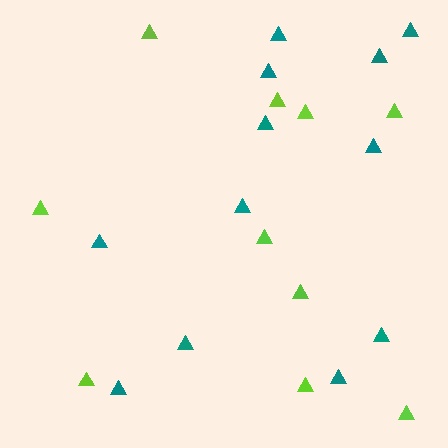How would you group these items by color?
There are 2 groups: one group of teal triangles (12) and one group of lime triangles (10).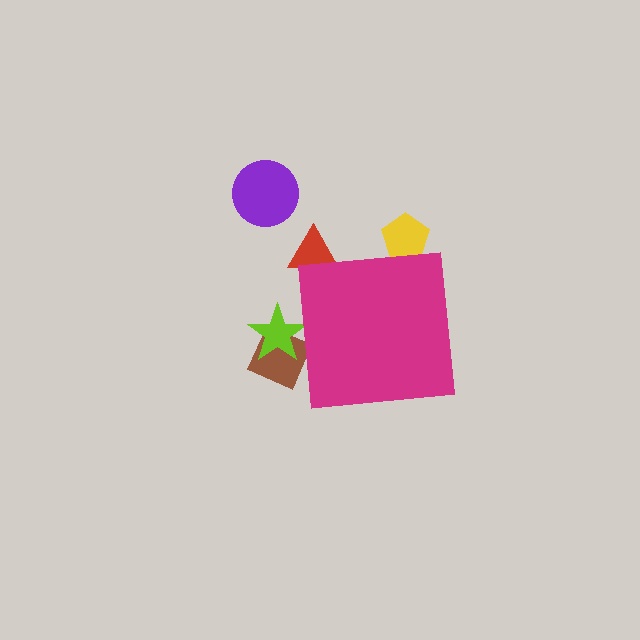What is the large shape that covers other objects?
A magenta square.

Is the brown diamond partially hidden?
Yes, the brown diamond is partially hidden behind the magenta square.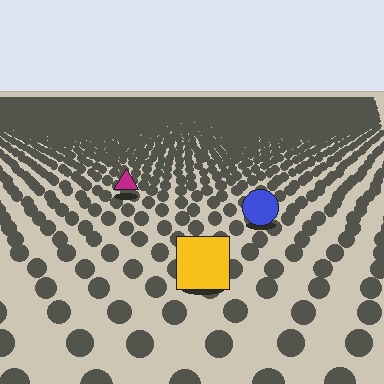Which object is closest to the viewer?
The yellow square is closest. The texture marks near it are larger and more spread out.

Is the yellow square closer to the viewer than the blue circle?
Yes. The yellow square is closer — you can tell from the texture gradient: the ground texture is coarser near it.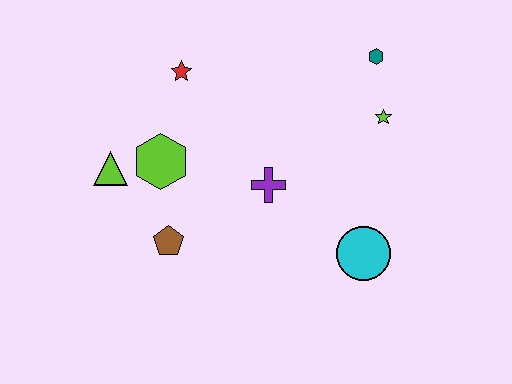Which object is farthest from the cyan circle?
The lime triangle is farthest from the cyan circle.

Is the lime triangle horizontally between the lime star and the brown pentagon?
No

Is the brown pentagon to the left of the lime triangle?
No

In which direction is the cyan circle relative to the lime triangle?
The cyan circle is to the right of the lime triangle.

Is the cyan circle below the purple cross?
Yes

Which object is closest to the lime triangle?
The lime hexagon is closest to the lime triangle.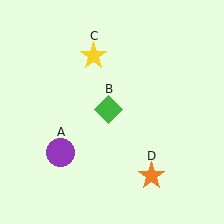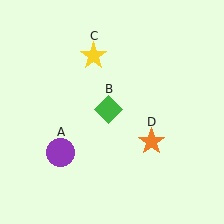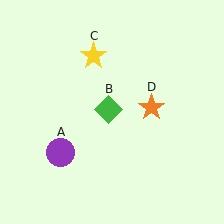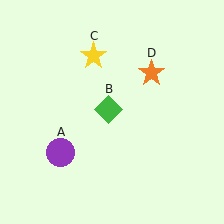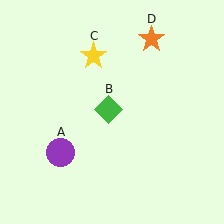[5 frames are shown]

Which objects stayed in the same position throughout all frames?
Purple circle (object A) and green diamond (object B) and yellow star (object C) remained stationary.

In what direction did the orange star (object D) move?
The orange star (object D) moved up.